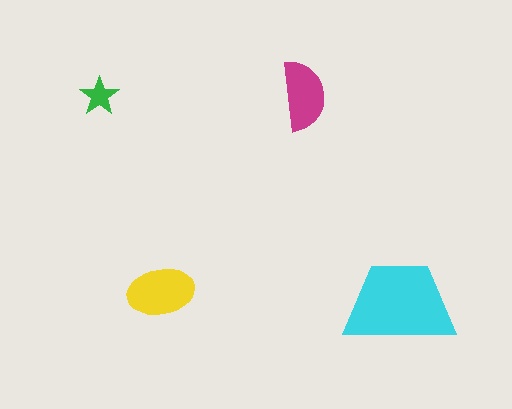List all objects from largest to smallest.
The cyan trapezoid, the yellow ellipse, the magenta semicircle, the green star.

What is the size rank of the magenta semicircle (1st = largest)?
3rd.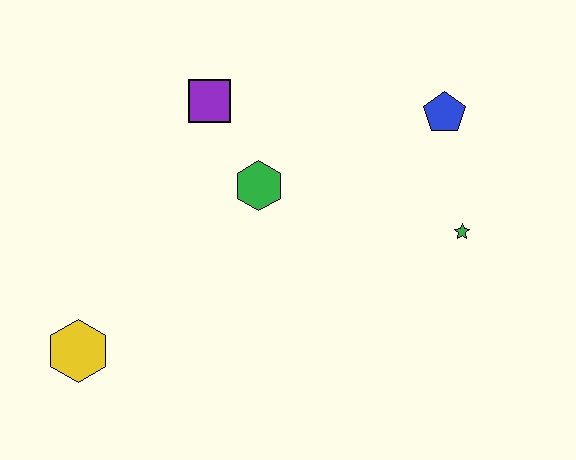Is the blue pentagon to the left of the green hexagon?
No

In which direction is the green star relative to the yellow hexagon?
The green star is to the right of the yellow hexagon.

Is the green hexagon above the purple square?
No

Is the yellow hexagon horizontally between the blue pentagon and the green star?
No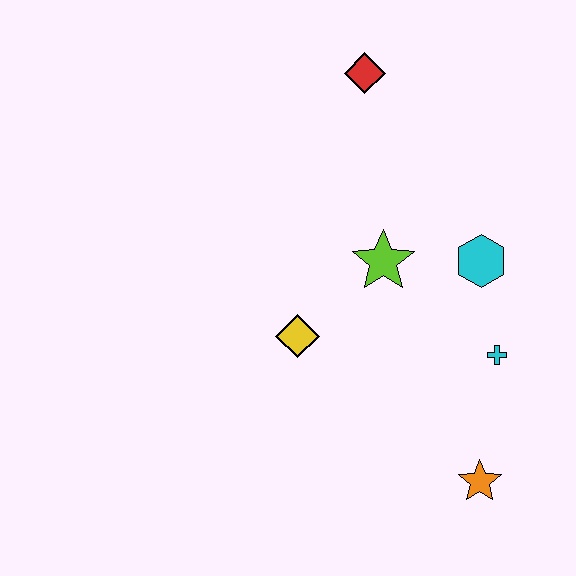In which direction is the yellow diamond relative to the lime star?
The yellow diamond is to the left of the lime star.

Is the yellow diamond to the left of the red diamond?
Yes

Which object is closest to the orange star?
The cyan cross is closest to the orange star.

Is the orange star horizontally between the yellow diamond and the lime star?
No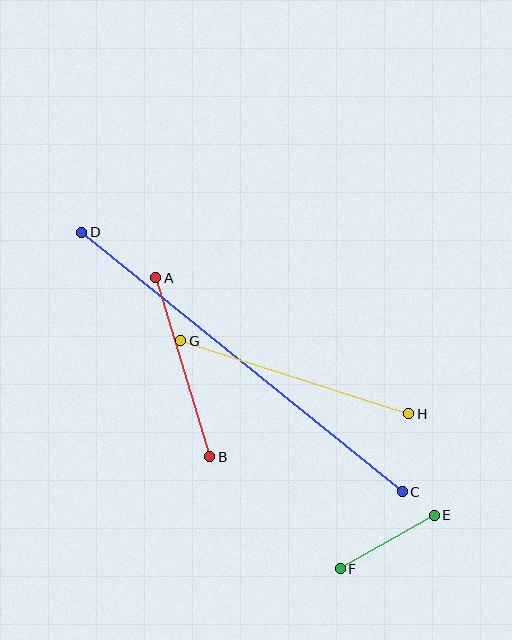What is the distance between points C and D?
The distance is approximately 412 pixels.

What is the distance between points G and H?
The distance is approximately 240 pixels.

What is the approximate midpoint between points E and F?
The midpoint is at approximately (387, 542) pixels.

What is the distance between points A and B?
The distance is approximately 187 pixels.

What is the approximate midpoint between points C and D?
The midpoint is at approximately (242, 362) pixels.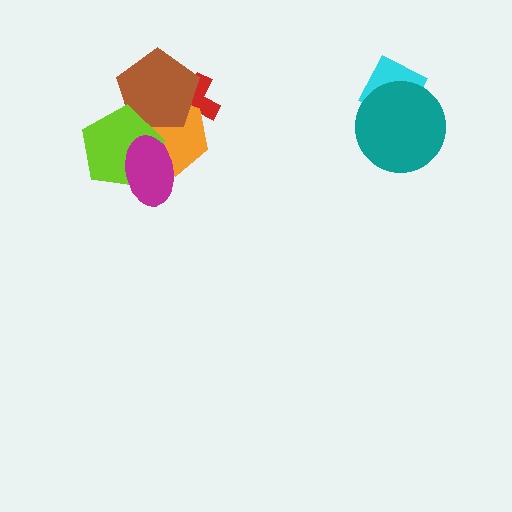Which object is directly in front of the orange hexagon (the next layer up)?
The brown pentagon is directly in front of the orange hexagon.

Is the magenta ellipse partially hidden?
No, no other shape covers it.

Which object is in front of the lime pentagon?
The magenta ellipse is in front of the lime pentagon.